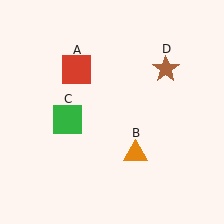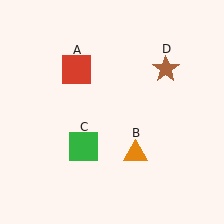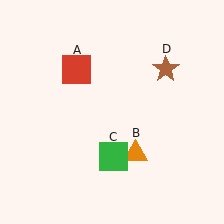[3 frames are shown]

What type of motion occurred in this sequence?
The green square (object C) rotated counterclockwise around the center of the scene.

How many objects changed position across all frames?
1 object changed position: green square (object C).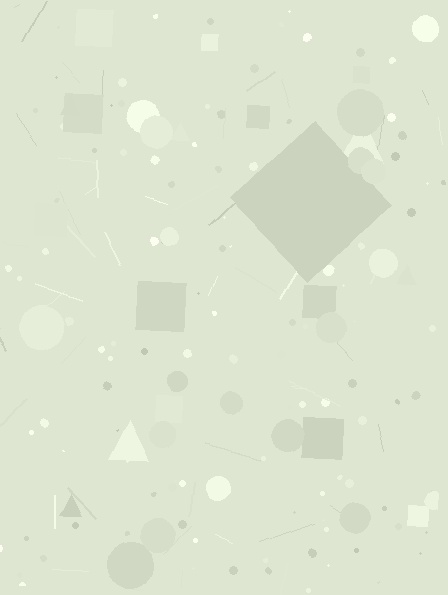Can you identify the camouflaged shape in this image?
The camouflaged shape is a diamond.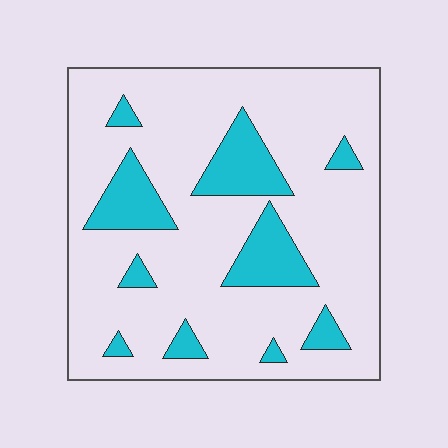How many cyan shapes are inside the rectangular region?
10.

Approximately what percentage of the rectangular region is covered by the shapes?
Approximately 20%.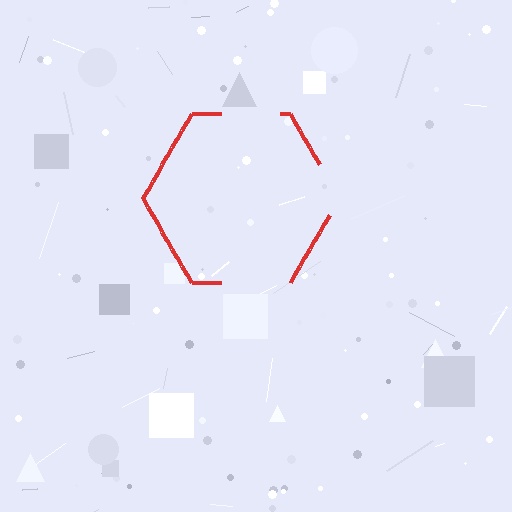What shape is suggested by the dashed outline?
The dashed outline suggests a hexagon.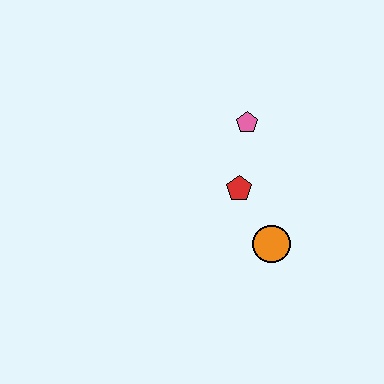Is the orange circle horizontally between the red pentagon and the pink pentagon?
No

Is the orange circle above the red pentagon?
No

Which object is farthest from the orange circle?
The pink pentagon is farthest from the orange circle.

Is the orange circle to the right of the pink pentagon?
Yes